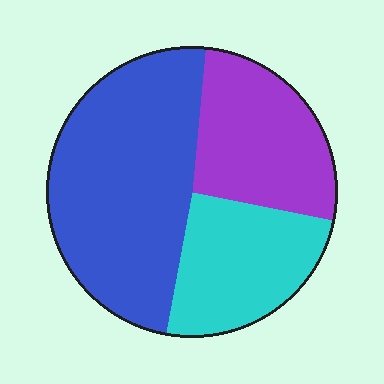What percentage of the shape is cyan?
Cyan covers about 25% of the shape.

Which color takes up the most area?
Blue, at roughly 50%.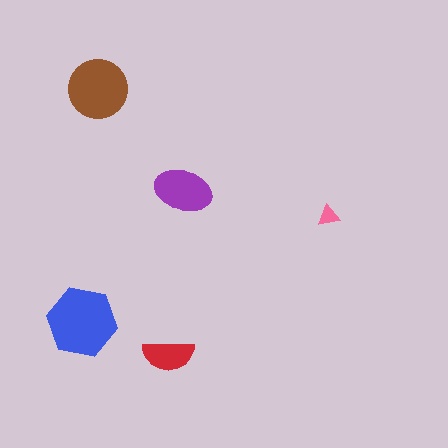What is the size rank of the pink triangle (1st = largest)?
5th.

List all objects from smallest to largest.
The pink triangle, the red semicircle, the purple ellipse, the brown circle, the blue hexagon.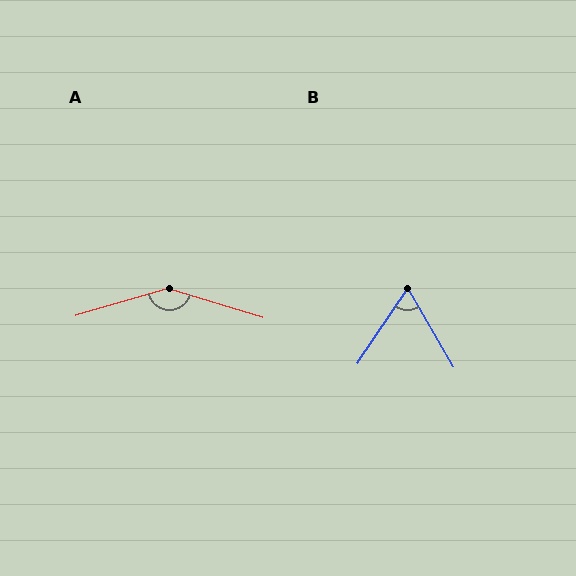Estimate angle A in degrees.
Approximately 147 degrees.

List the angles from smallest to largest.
B (64°), A (147°).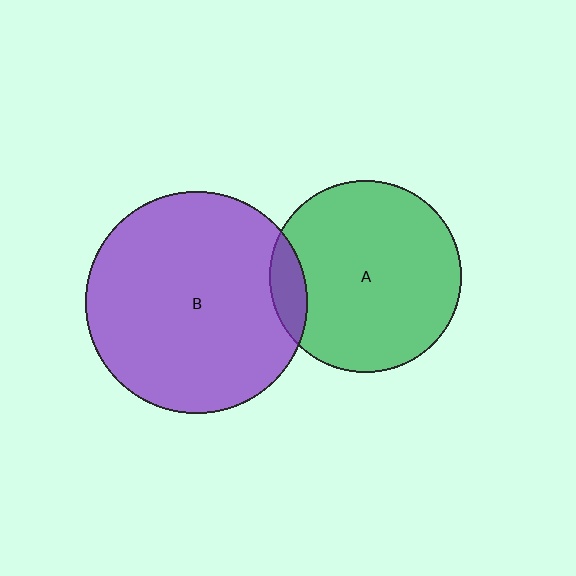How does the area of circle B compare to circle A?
Approximately 1.3 times.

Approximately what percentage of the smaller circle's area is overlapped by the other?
Approximately 10%.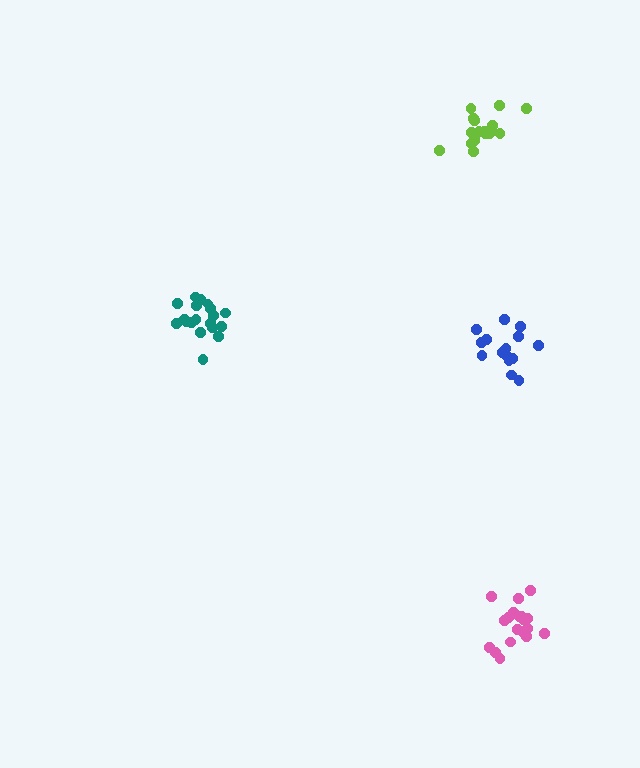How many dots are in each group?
Group 1: 18 dots, Group 2: 19 dots, Group 3: 19 dots, Group 4: 16 dots (72 total).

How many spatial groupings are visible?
There are 4 spatial groupings.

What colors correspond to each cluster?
The clusters are colored: lime, teal, pink, blue.